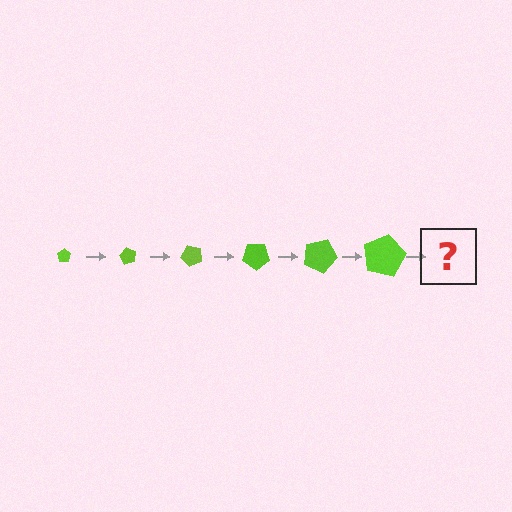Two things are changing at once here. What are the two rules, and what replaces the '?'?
The two rules are that the pentagon grows larger each step and it rotates 60 degrees each step. The '?' should be a pentagon, larger than the previous one and rotated 360 degrees from the start.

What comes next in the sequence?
The next element should be a pentagon, larger than the previous one and rotated 360 degrees from the start.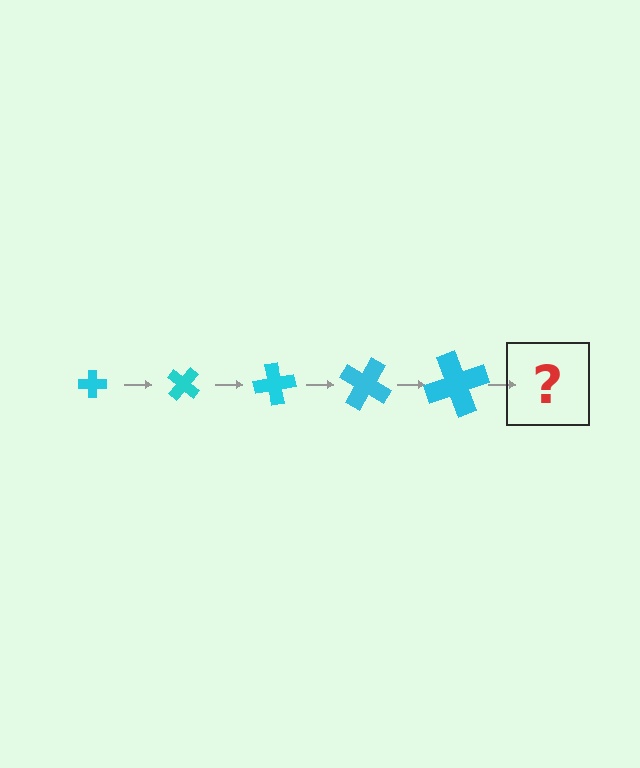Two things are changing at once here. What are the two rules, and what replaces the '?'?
The two rules are that the cross grows larger each step and it rotates 40 degrees each step. The '?' should be a cross, larger than the previous one and rotated 200 degrees from the start.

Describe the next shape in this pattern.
It should be a cross, larger than the previous one and rotated 200 degrees from the start.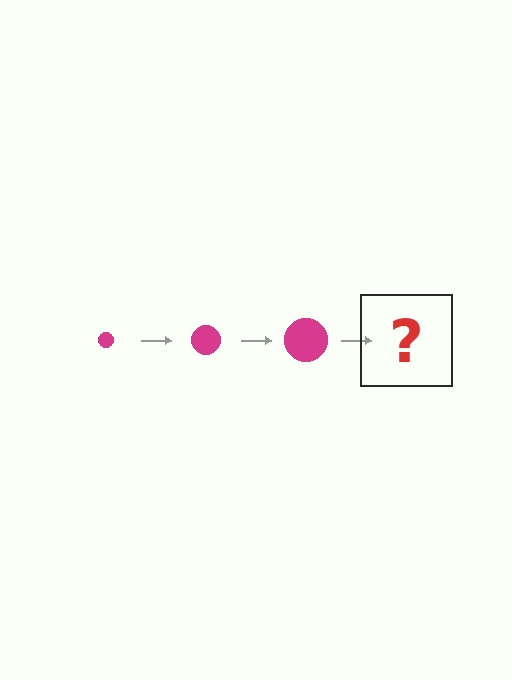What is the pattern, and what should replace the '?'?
The pattern is that the circle gets progressively larger each step. The '?' should be a magenta circle, larger than the previous one.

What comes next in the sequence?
The next element should be a magenta circle, larger than the previous one.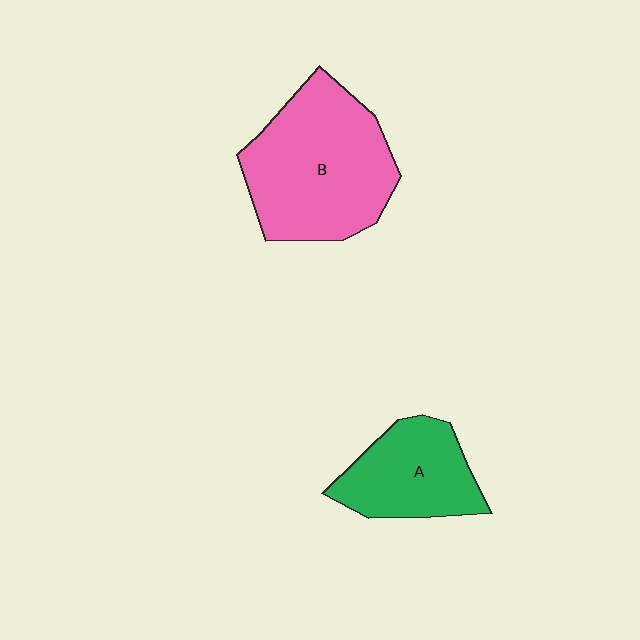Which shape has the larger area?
Shape B (pink).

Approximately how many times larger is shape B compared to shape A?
Approximately 1.7 times.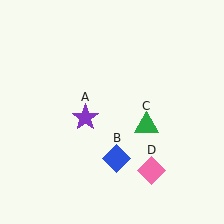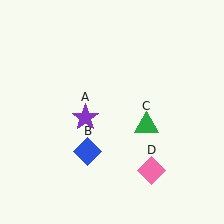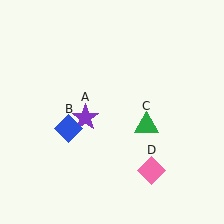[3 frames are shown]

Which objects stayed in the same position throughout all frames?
Purple star (object A) and green triangle (object C) and pink diamond (object D) remained stationary.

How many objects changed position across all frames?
1 object changed position: blue diamond (object B).